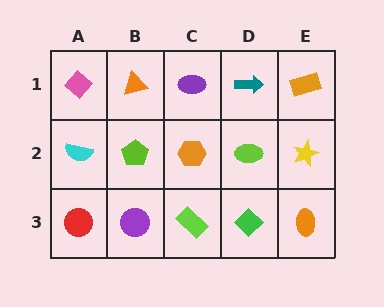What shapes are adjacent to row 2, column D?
A teal arrow (row 1, column D), a green diamond (row 3, column D), an orange hexagon (row 2, column C), a yellow star (row 2, column E).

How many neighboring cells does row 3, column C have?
3.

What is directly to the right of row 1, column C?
A teal arrow.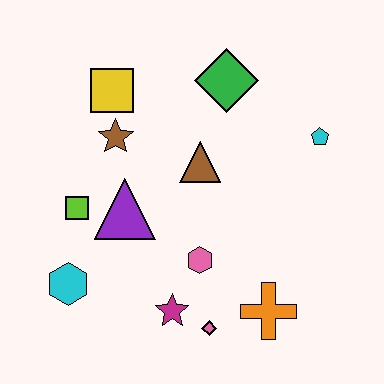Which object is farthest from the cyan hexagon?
The cyan pentagon is farthest from the cyan hexagon.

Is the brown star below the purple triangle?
No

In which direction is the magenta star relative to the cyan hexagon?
The magenta star is to the right of the cyan hexagon.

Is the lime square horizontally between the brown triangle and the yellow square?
No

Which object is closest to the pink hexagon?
The magenta star is closest to the pink hexagon.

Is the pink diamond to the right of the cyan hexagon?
Yes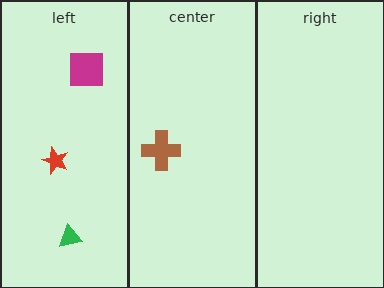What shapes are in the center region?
The brown cross.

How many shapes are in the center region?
1.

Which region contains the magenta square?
The left region.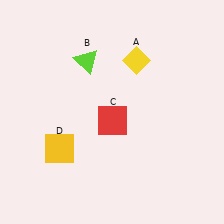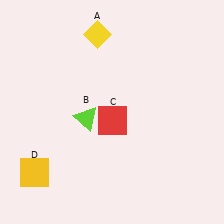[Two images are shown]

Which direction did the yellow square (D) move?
The yellow square (D) moved left.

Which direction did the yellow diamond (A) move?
The yellow diamond (A) moved left.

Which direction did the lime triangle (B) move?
The lime triangle (B) moved down.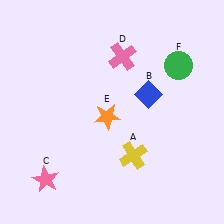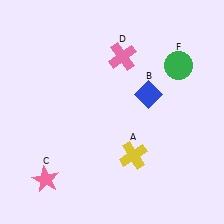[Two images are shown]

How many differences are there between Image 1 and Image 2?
There is 1 difference between the two images.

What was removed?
The orange star (E) was removed in Image 2.